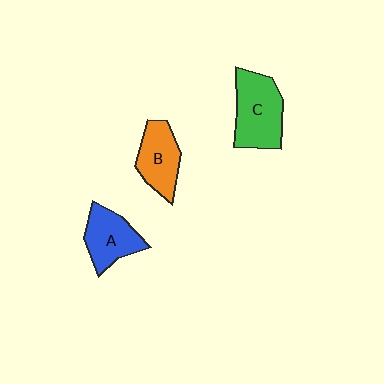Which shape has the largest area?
Shape C (green).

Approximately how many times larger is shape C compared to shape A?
Approximately 1.3 times.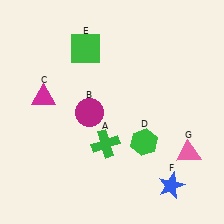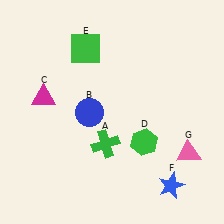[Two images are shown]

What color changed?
The circle (B) changed from magenta in Image 1 to blue in Image 2.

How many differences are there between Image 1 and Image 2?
There is 1 difference between the two images.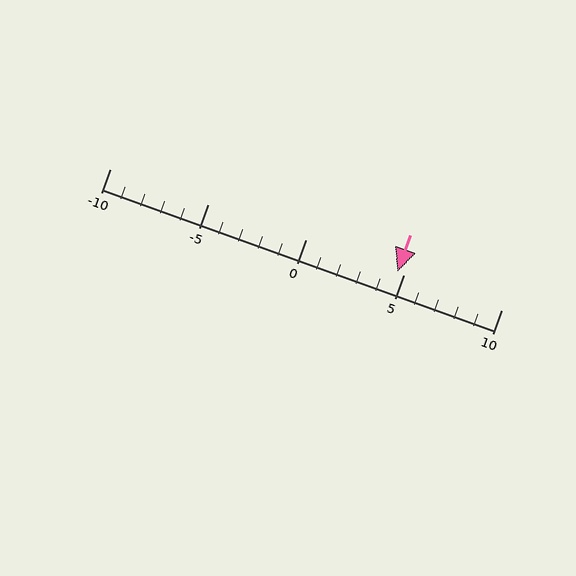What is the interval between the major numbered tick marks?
The major tick marks are spaced 5 units apart.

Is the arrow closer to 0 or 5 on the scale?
The arrow is closer to 5.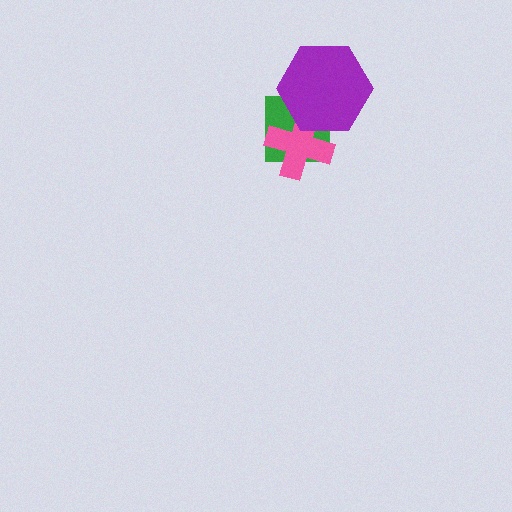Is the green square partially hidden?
Yes, it is partially covered by another shape.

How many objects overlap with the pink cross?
2 objects overlap with the pink cross.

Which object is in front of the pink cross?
The purple hexagon is in front of the pink cross.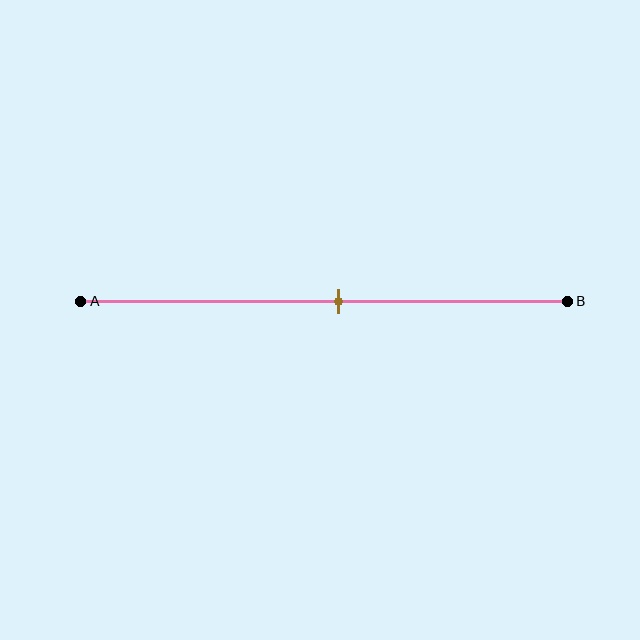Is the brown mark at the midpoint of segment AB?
No, the mark is at about 55% from A, not at the 50% midpoint.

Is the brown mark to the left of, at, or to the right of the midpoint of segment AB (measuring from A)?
The brown mark is to the right of the midpoint of segment AB.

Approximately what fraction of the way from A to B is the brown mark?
The brown mark is approximately 55% of the way from A to B.